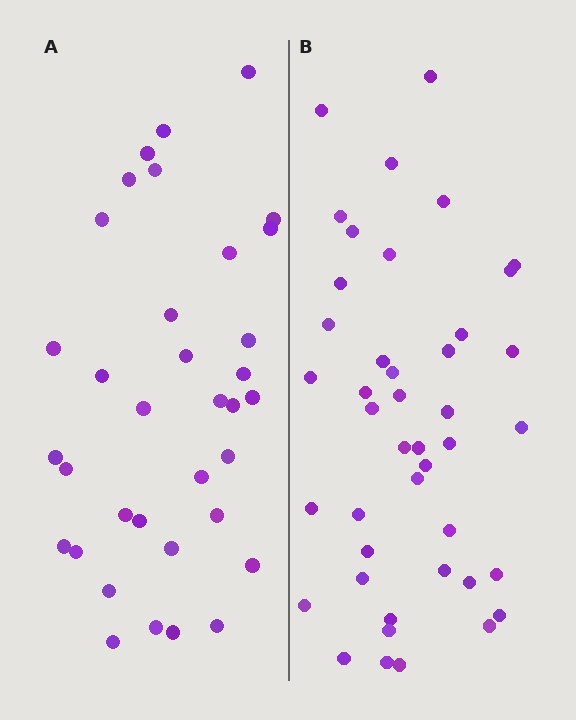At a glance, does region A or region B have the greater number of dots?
Region B (the right region) has more dots.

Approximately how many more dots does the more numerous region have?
Region B has roughly 8 or so more dots than region A.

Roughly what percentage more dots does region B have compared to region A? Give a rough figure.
About 25% more.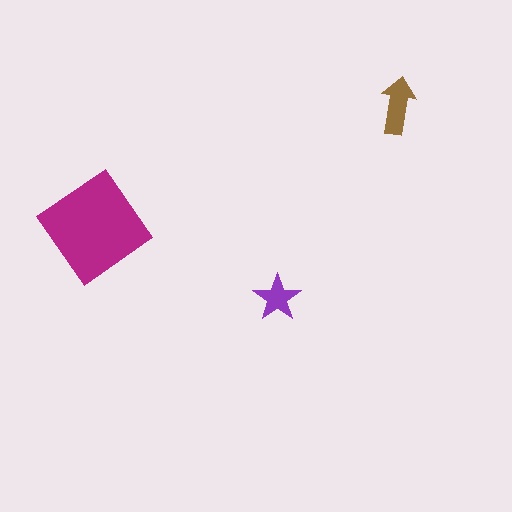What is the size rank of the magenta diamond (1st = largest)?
1st.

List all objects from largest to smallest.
The magenta diamond, the brown arrow, the purple star.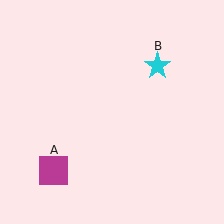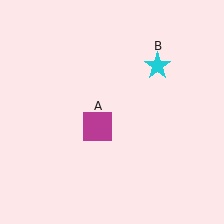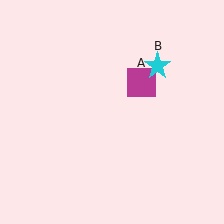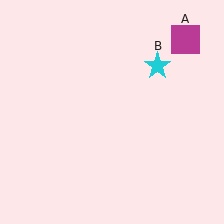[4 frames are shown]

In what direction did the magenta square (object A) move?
The magenta square (object A) moved up and to the right.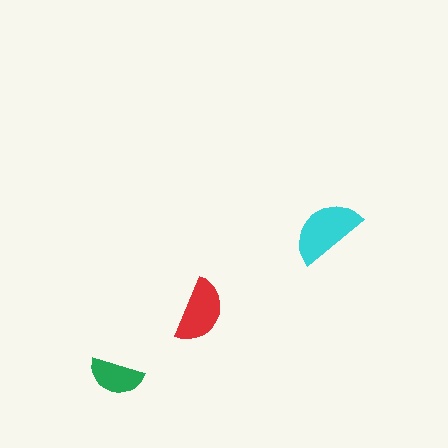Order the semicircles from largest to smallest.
the cyan one, the red one, the green one.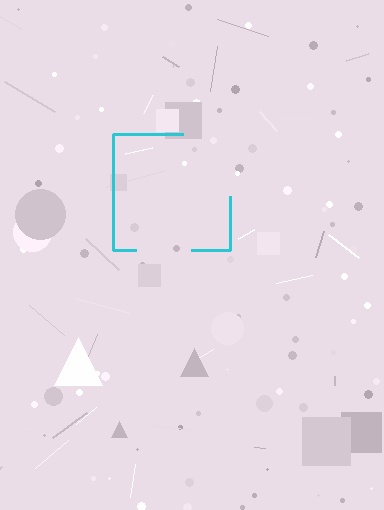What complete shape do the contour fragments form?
The contour fragments form a square.